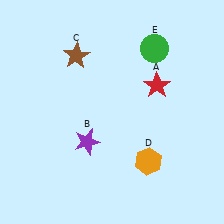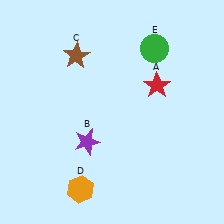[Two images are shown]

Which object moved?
The orange hexagon (D) moved left.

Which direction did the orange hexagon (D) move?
The orange hexagon (D) moved left.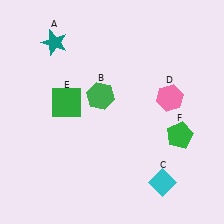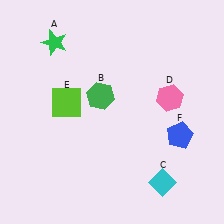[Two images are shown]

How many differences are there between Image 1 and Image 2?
There are 3 differences between the two images.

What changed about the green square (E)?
In Image 1, E is green. In Image 2, it changed to lime.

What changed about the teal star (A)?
In Image 1, A is teal. In Image 2, it changed to green.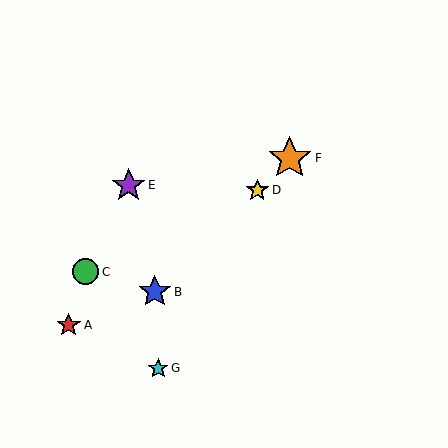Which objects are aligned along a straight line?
Objects B, D, F are aligned along a straight line.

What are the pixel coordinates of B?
Object B is at (155, 292).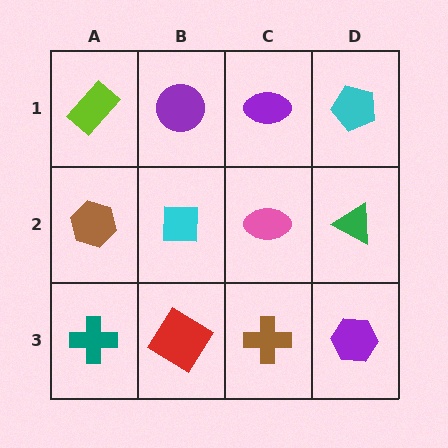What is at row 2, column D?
A green triangle.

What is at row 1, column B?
A purple circle.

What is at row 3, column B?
A red diamond.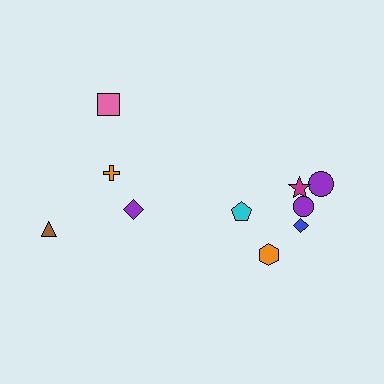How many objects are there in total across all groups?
There are 10 objects.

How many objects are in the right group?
There are 6 objects.